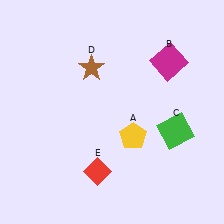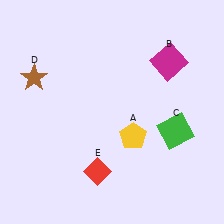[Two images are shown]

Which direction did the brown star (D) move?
The brown star (D) moved left.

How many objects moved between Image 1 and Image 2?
1 object moved between the two images.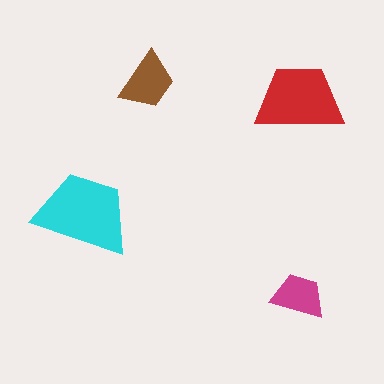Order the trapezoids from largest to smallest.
the cyan one, the red one, the brown one, the magenta one.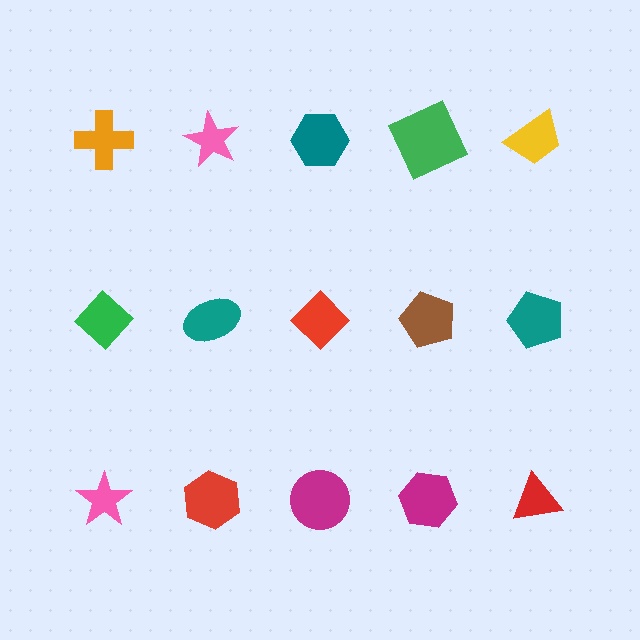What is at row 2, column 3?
A red diamond.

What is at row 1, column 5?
A yellow trapezoid.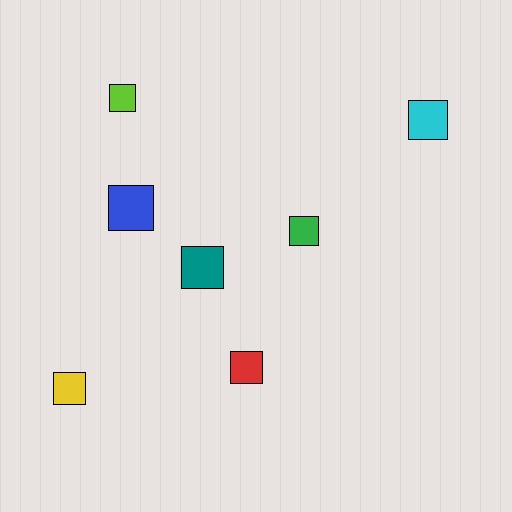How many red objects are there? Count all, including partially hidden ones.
There is 1 red object.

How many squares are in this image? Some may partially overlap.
There are 7 squares.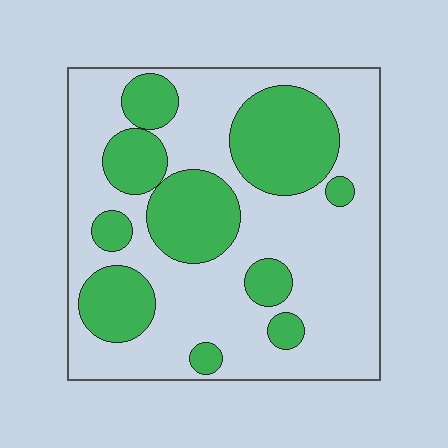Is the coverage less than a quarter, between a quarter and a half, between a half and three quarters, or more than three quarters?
Between a quarter and a half.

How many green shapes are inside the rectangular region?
10.